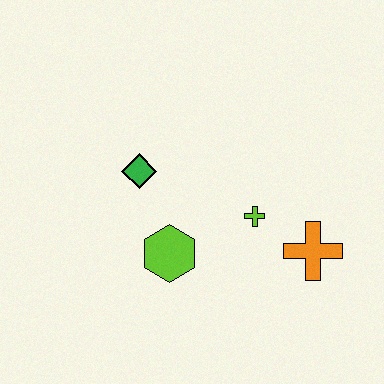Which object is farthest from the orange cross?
The green diamond is farthest from the orange cross.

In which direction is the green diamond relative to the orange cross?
The green diamond is to the left of the orange cross.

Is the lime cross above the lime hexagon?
Yes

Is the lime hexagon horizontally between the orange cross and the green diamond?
Yes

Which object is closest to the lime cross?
The orange cross is closest to the lime cross.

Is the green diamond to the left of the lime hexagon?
Yes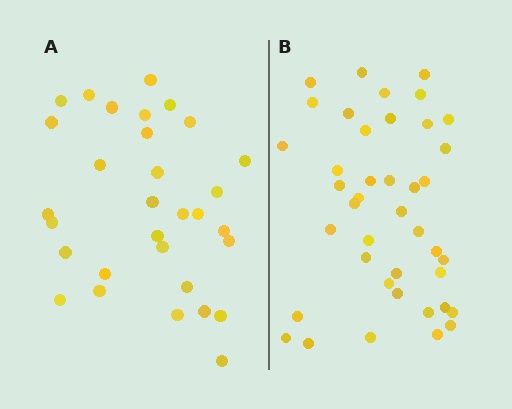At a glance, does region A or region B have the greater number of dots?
Region B (the right region) has more dots.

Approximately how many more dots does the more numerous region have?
Region B has roughly 10 or so more dots than region A.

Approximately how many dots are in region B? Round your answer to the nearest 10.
About 40 dots. (The exact count is 41, which rounds to 40.)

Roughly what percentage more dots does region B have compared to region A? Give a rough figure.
About 30% more.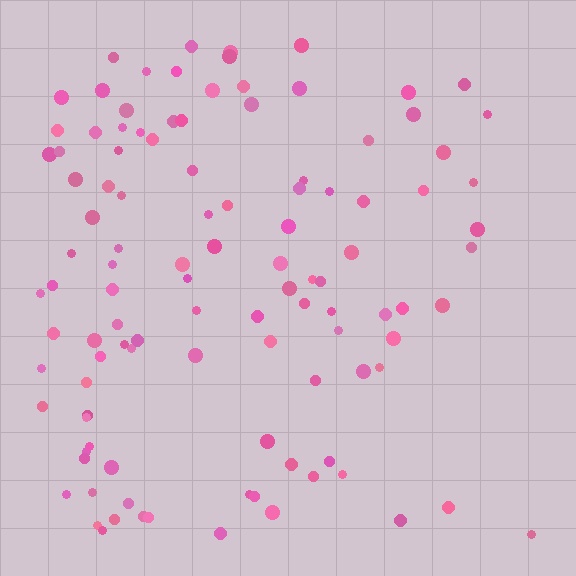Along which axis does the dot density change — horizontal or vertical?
Horizontal.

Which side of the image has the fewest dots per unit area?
The right.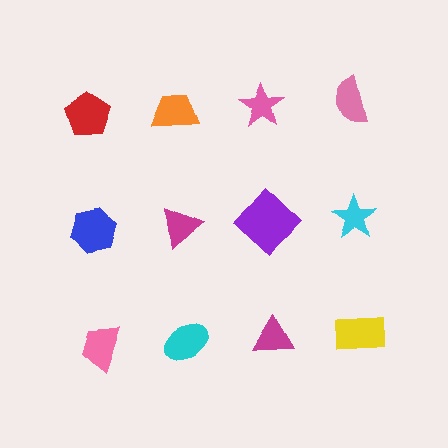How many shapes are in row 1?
4 shapes.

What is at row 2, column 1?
A blue hexagon.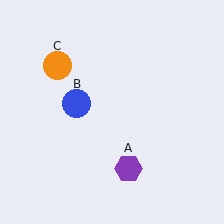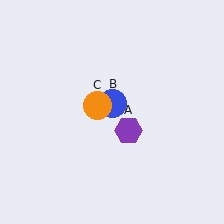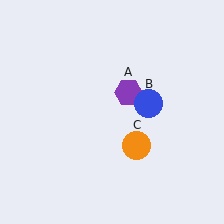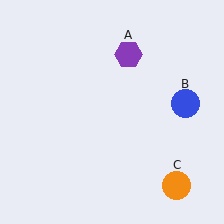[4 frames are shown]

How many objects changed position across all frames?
3 objects changed position: purple hexagon (object A), blue circle (object B), orange circle (object C).